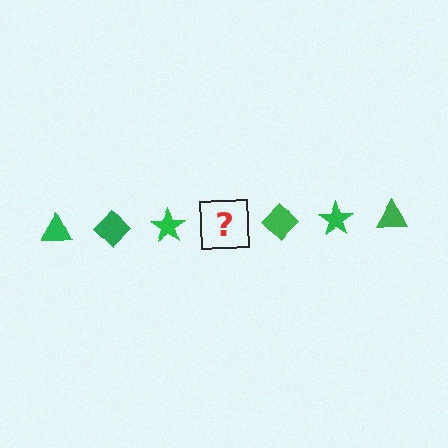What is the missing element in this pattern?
The missing element is a green triangle.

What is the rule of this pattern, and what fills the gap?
The rule is that the pattern cycles through triangle, diamond, star shapes in green. The gap should be filled with a green triangle.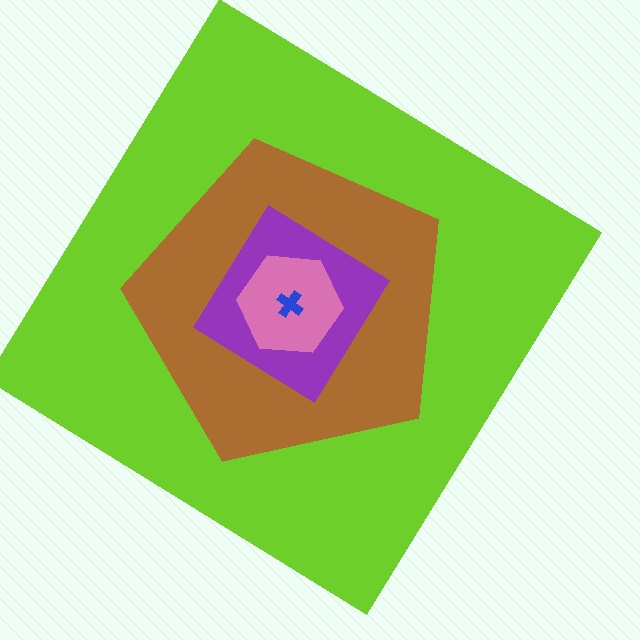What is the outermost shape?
The lime diamond.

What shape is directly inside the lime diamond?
The brown pentagon.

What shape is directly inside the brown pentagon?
The purple diamond.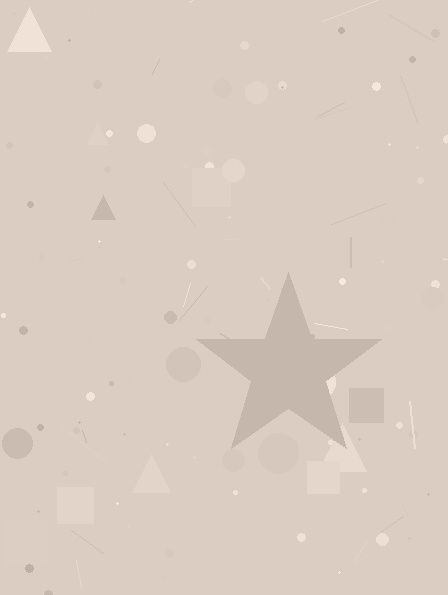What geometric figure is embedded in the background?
A star is embedded in the background.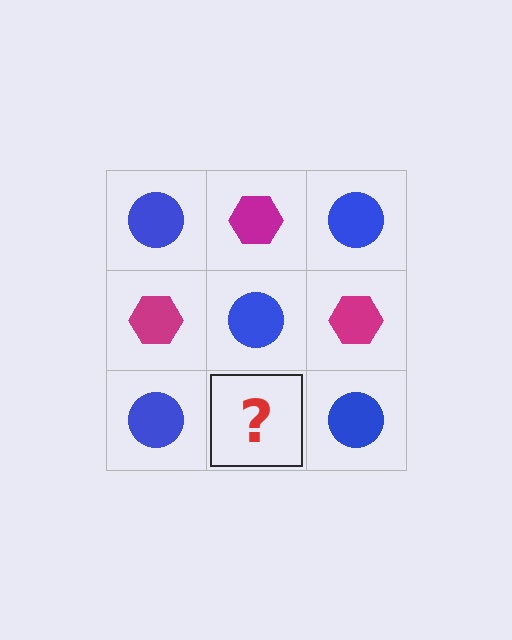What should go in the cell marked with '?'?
The missing cell should contain a magenta hexagon.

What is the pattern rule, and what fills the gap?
The rule is that it alternates blue circle and magenta hexagon in a checkerboard pattern. The gap should be filled with a magenta hexagon.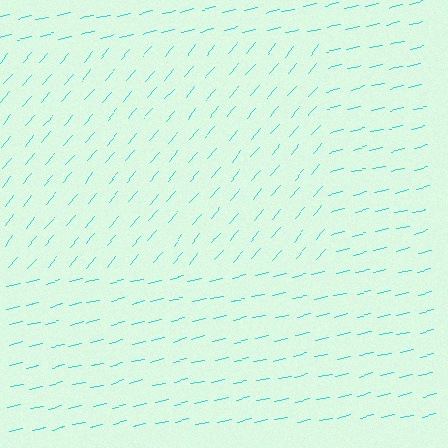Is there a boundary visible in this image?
Yes, there is a texture boundary formed by a change in line orientation.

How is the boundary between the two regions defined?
The boundary is defined purely by a change in line orientation (approximately 37 degrees difference). All lines are the same color and thickness.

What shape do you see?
I see a rectangle.